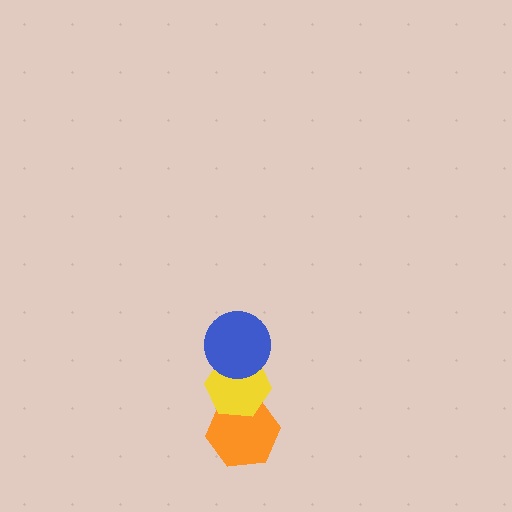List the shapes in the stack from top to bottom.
From top to bottom: the blue circle, the yellow hexagon, the orange hexagon.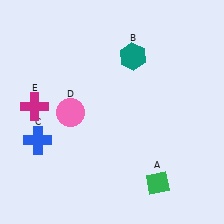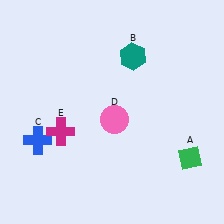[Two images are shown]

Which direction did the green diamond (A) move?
The green diamond (A) moved right.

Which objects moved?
The objects that moved are: the green diamond (A), the pink circle (D), the magenta cross (E).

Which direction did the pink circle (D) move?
The pink circle (D) moved right.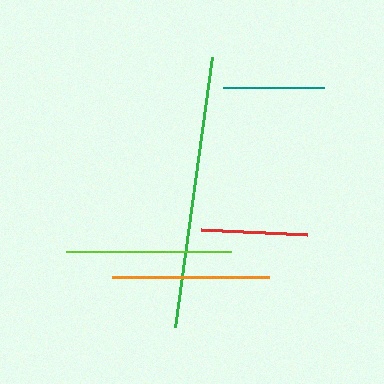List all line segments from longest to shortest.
From longest to shortest: green, lime, orange, red, teal.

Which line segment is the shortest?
The teal line is the shortest at approximately 100 pixels.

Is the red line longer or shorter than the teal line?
The red line is longer than the teal line.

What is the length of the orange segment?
The orange segment is approximately 157 pixels long.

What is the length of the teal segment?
The teal segment is approximately 100 pixels long.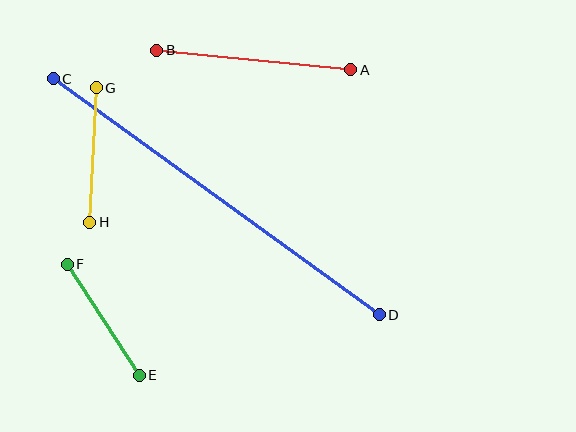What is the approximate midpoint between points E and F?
The midpoint is at approximately (103, 320) pixels.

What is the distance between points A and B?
The distance is approximately 195 pixels.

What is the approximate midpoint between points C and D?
The midpoint is at approximately (216, 197) pixels.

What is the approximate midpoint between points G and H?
The midpoint is at approximately (93, 155) pixels.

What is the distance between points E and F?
The distance is approximately 132 pixels.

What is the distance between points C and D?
The distance is approximately 402 pixels.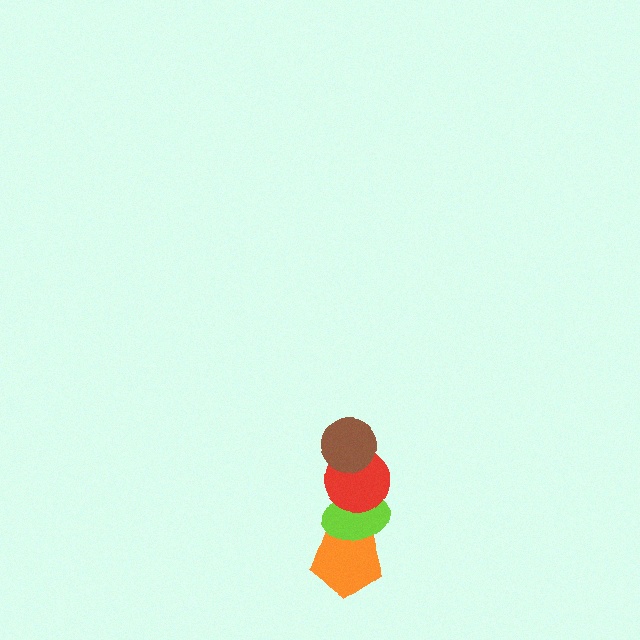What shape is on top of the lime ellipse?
The red circle is on top of the lime ellipse.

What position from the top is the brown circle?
The brown circle is 1st from the top.